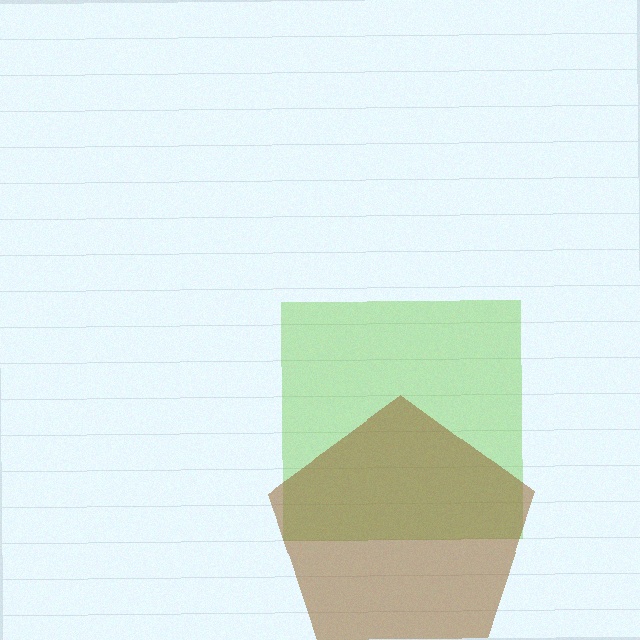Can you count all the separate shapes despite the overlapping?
Yes, there are 2 separate shapes.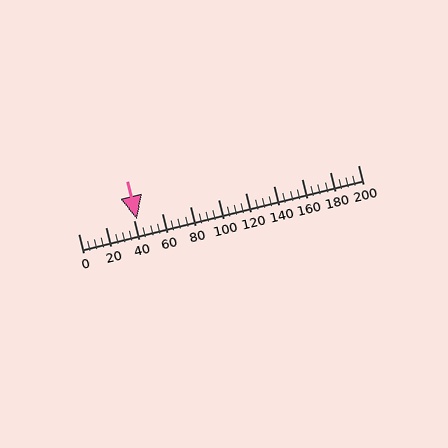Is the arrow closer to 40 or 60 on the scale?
The arrow is closer to 40.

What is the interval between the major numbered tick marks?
The major tick marks are spaced 20 units apart.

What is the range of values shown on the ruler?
The ruler shows values from 0 to 200.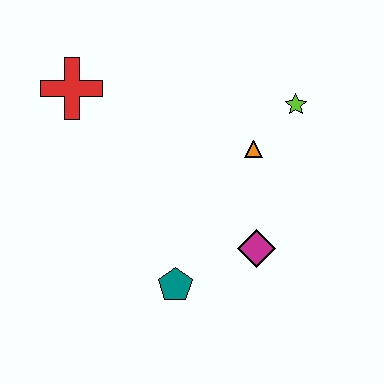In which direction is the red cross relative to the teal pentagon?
The red cross is above the teal pentagon.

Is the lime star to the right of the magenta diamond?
Yes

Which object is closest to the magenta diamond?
The teal pentagon is closest to the magenta diamond.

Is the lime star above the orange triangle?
Yes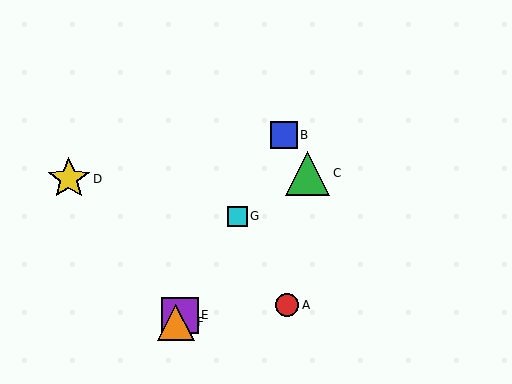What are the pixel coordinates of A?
Object A is at (287, 305).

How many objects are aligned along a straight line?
4 objects (B, E, F, G) are aligned along a straight line.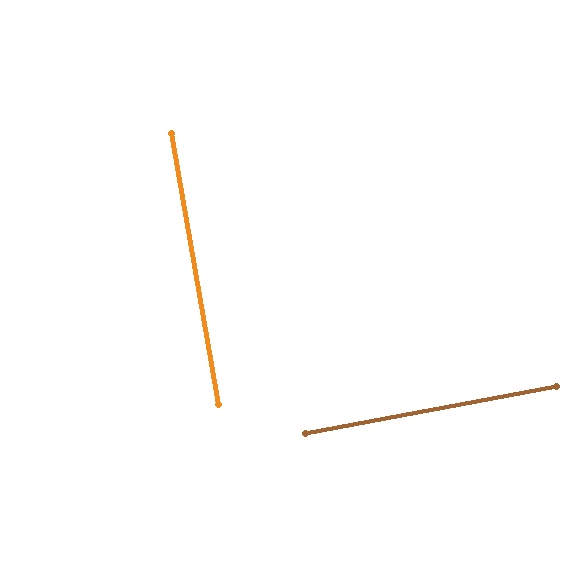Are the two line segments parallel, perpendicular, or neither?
Perpendicular — they meet at approximately 89°.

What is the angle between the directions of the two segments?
Approximately 89 degrees.